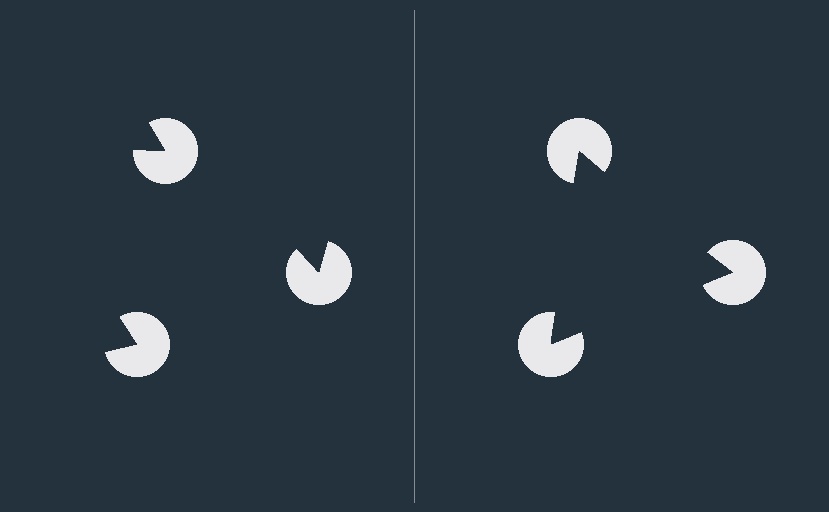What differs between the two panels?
The pac-man discs are positioned identically on both sides; only the wedge orientations differ. On the right they align to a triangle; on the left they are misaligned.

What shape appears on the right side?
An illusory triangle.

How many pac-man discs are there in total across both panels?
6 — 3 on each side.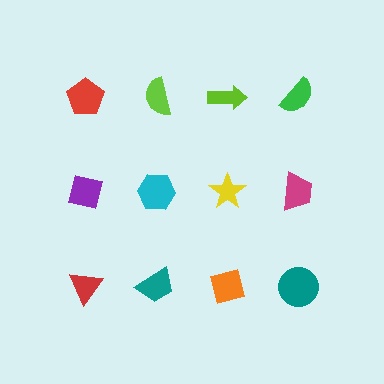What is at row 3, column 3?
An orange square.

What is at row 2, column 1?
A purple square.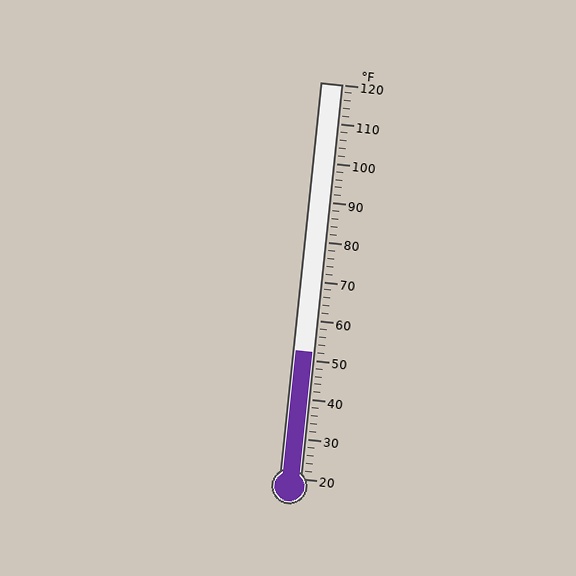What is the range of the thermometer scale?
The thermometer scale ranges from 20°F to 120°F.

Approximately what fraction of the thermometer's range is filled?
The thermometer is filled to approximately 30% of its range.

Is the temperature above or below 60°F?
The temperature is below 60°F.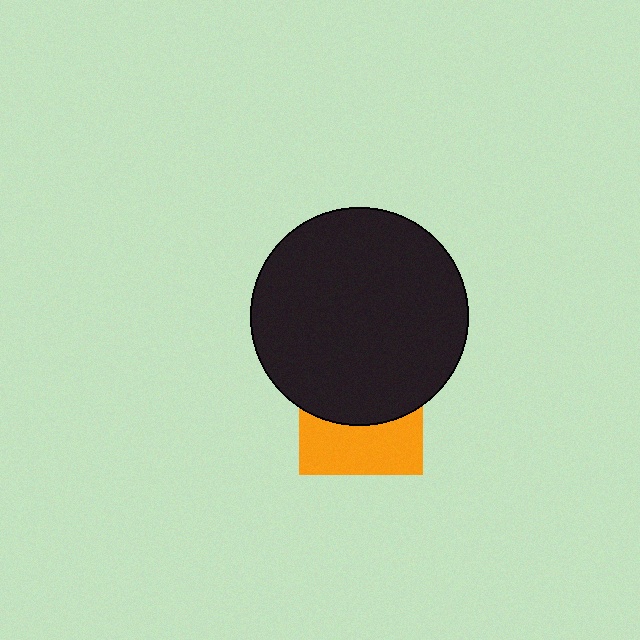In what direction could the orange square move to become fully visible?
The orange square could move down. That would shift it out from behind the black circle entirely.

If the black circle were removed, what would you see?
You would see the complete orange square.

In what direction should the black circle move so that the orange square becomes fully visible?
The black circle should move up. That is the shortest direction to clear the overlap and leave the orange square fully visible.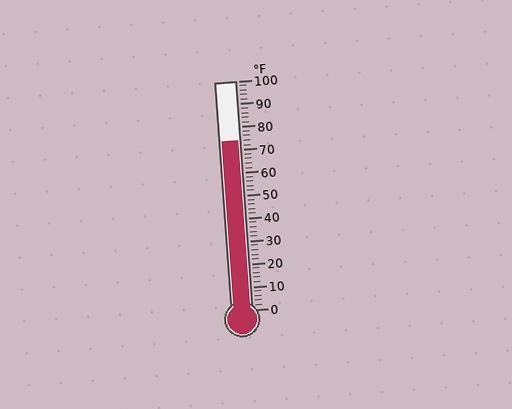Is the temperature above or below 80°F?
The temperature is below 80°F.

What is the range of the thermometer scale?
The thermometer scale ranges from 0°F to 100°F.